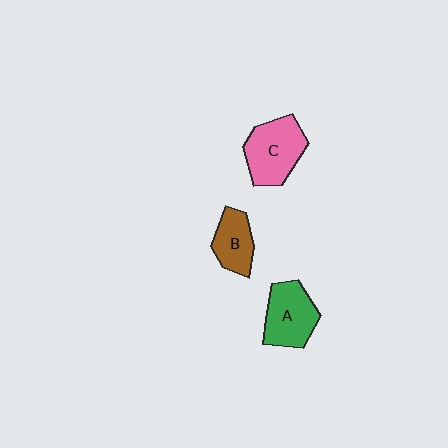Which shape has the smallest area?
Shape B (brown).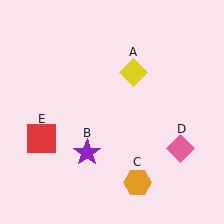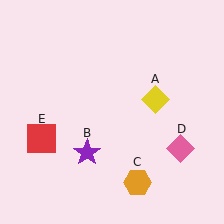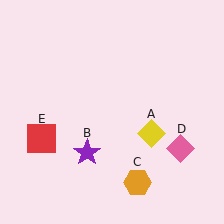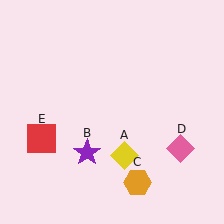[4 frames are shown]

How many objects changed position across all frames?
1 object changed position: yellow diamond (object A).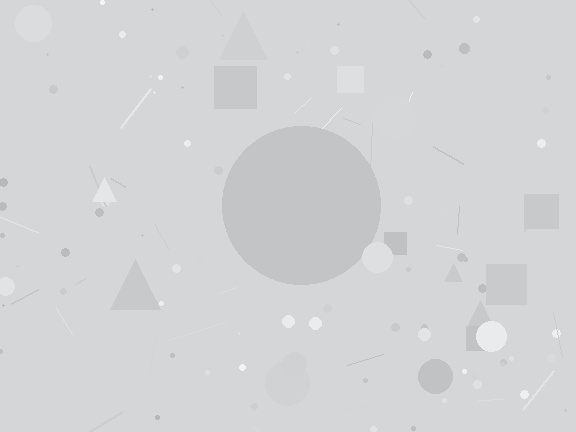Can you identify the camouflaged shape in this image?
The camouflaged shape is a circle.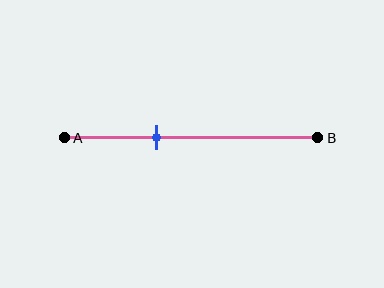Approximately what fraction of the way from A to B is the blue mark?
The blue mark is approximately 35% of the way from A to B.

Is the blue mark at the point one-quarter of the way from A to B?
No, the mark is at about 35% from A, not at the 25% one-quarter point.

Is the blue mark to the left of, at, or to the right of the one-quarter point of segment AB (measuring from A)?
The blue mark is to the right of the one-quarter point of segment AB.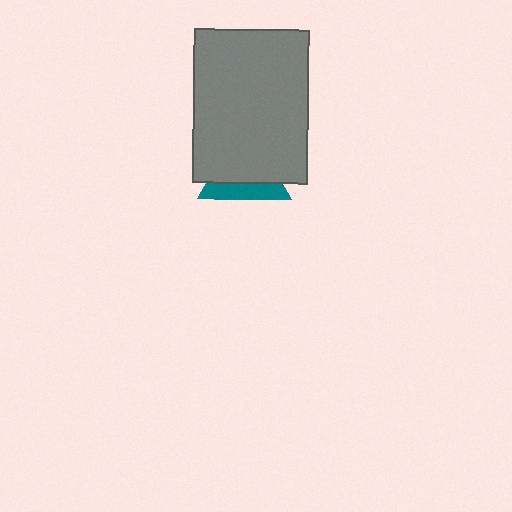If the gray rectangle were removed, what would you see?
You would see the complete teal triangle.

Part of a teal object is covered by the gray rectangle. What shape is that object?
It is a triangle.